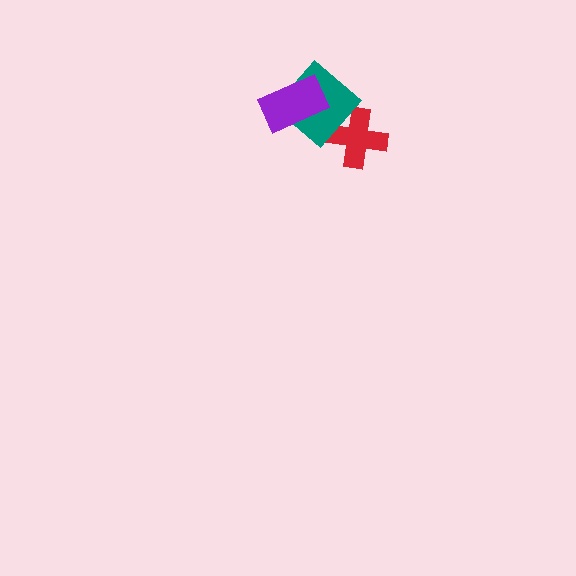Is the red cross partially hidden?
Yes, it is partially covered by another shape.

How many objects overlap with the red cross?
1 object overlaps with the red cross.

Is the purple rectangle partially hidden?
No, no other shape covers it.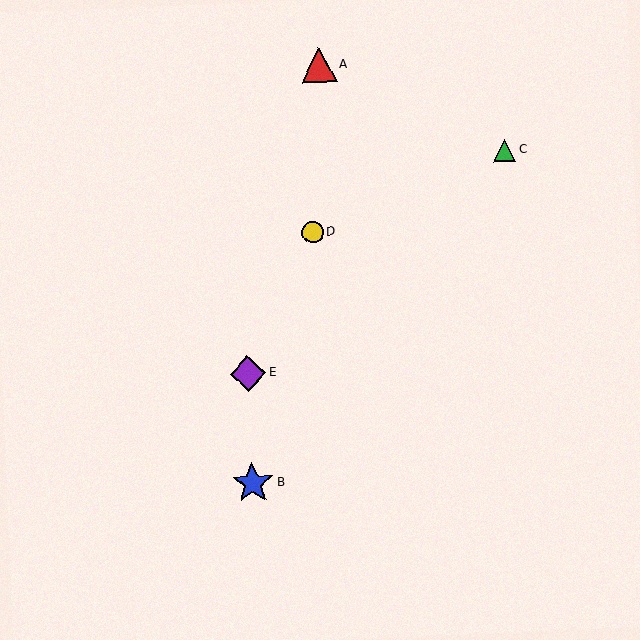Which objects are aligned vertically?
Objects B, E are aligned vertically.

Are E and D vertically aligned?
No, E is at x≈248 and D is at x≈313.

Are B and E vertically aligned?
Yes, both are at x≈253.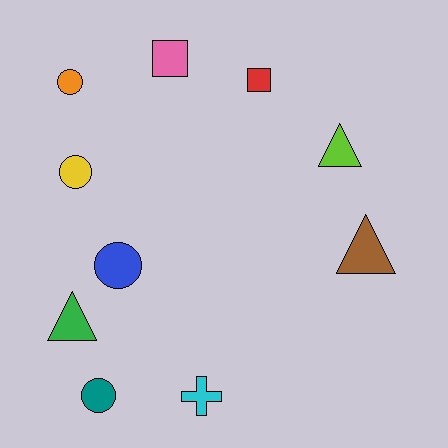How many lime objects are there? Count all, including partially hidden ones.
There is 1 lime object.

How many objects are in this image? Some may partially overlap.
There are 10 objects.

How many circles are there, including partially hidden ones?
There are 4 circles.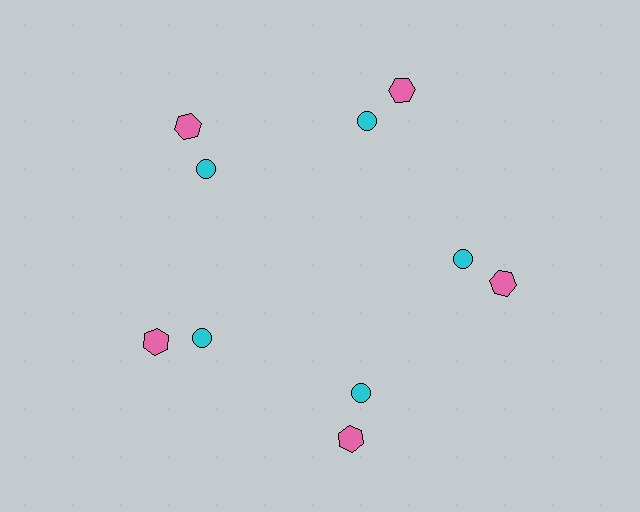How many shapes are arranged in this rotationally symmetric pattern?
There are 10 shapes, arranged in 5 groups of 2.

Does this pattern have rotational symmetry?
Yes, this pattern has 5-fold rotational symmetry. It looks the same after rotating 72 degrees around the center.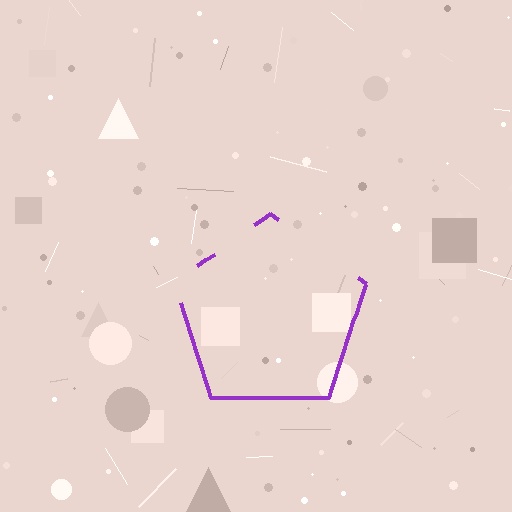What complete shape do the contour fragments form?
The contour fragments form a pentagon.